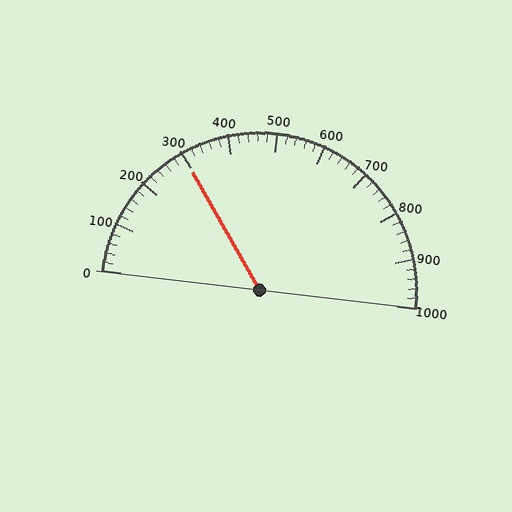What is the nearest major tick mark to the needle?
The nearest major tick mark is 300.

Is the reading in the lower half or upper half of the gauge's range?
The reading is in the lower half of the range (0 to 1000).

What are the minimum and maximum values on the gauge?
The gauge ranges from 0 to 1000.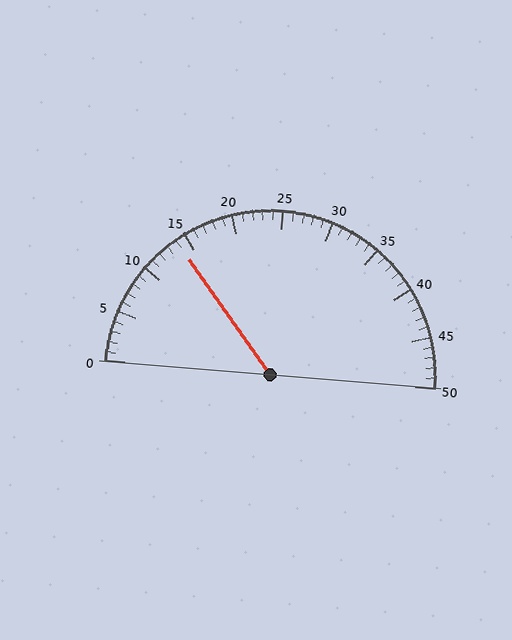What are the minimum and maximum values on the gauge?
The gauge ranges from 0 to 50.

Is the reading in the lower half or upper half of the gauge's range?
The reading is in the lower half of the range (0 to 50).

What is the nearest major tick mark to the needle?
The nearest major tick mark is 15.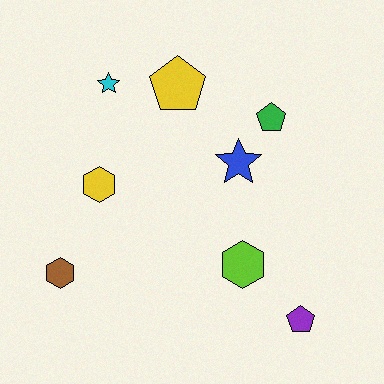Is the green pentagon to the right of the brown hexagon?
Yes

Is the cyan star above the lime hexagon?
Yes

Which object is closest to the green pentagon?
The blue star is closest to the green pentagon.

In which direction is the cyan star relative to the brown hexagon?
The cyan star is above the brown hexagon.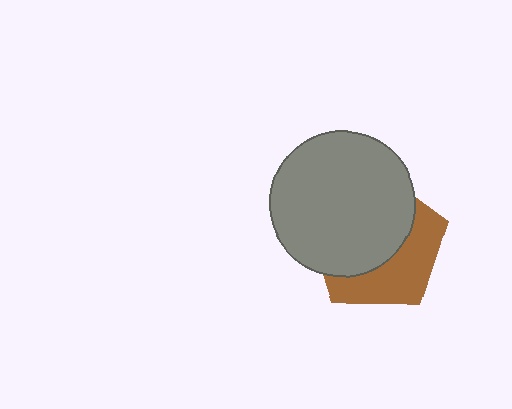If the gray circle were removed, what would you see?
You would see the complete brown pentagon.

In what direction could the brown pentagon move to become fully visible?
The brown pentagon could move toward the lower-right. That would shift it out from behind the gray circle entirely.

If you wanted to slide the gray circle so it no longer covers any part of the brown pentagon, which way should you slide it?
Slide it toward the upper-left — that is the most direct way to separate the two shapes.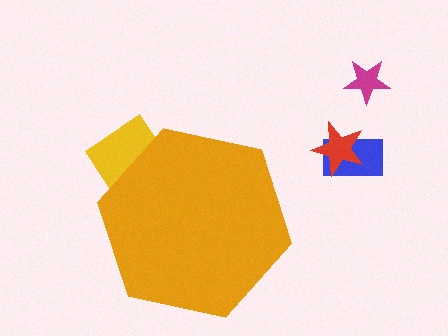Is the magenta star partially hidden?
No, the magenta star is fully visible.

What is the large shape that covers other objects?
An orange hexagon.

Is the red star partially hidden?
No, the red star is fully visible.